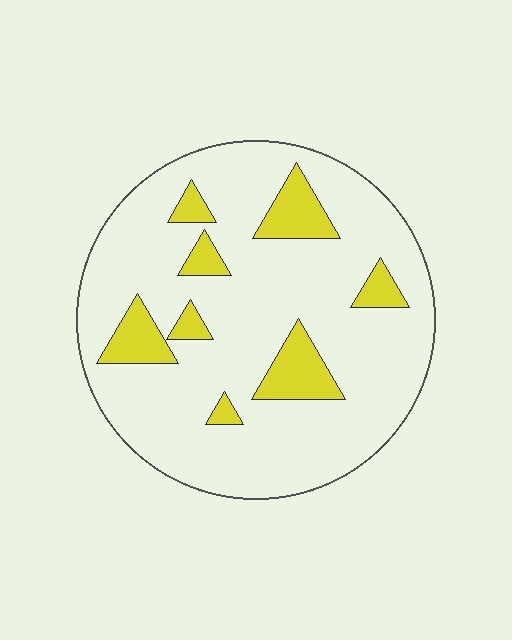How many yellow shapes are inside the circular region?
8.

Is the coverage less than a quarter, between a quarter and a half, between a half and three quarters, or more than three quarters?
Less than a quarter.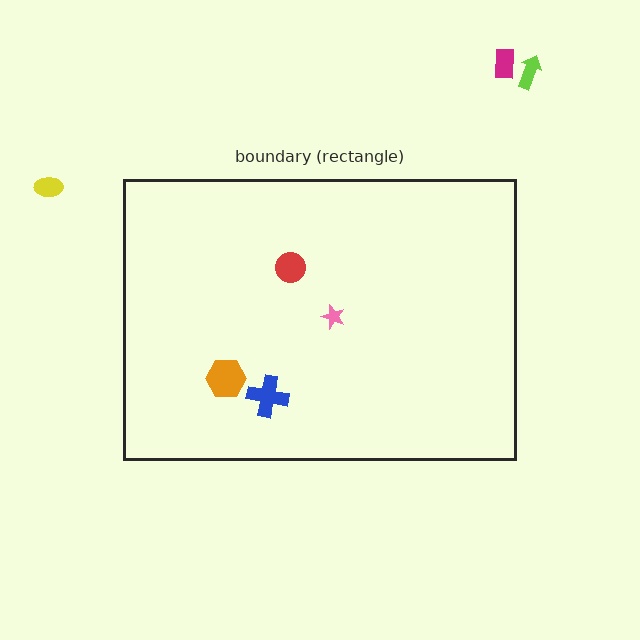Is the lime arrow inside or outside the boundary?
Outside.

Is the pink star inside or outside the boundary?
Inside.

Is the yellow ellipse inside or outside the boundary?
Outside.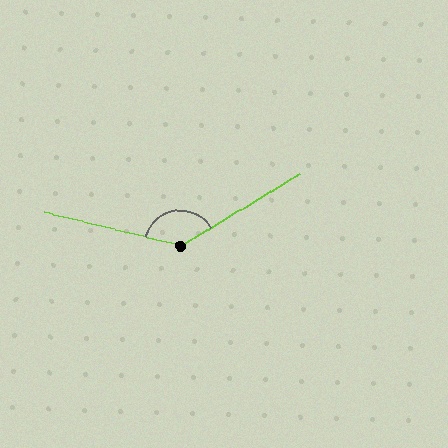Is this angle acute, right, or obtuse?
It is obtuse.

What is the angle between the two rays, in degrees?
Approximately 135 degrees.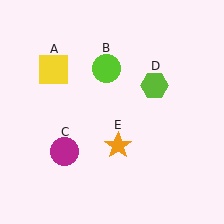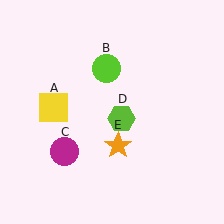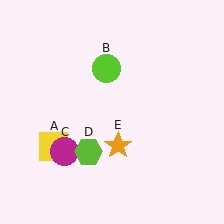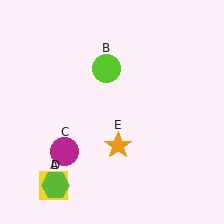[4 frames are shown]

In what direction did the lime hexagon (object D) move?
The lime hexagon (object D) moved down and to the left.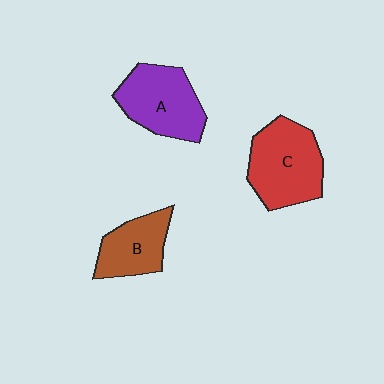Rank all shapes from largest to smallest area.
From largest to smallest: C (red), A (purple), B (brown).